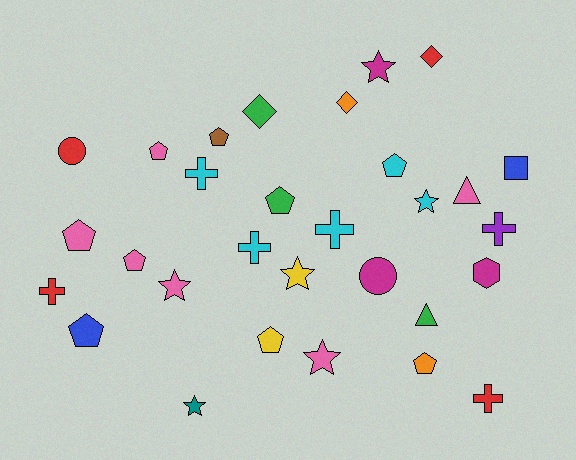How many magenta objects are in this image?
There are 3 magenta objects.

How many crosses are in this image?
There are 6 crosses.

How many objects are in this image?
There are 30 objects.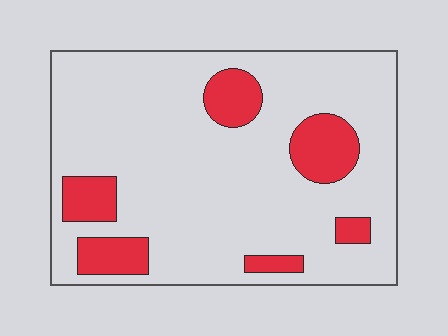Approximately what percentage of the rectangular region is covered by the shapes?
Approximately 15%.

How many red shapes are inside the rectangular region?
6.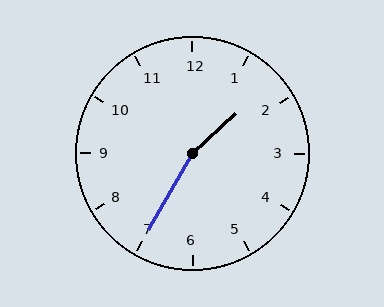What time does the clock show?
1:35.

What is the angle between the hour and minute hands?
Approximately 162 degrees.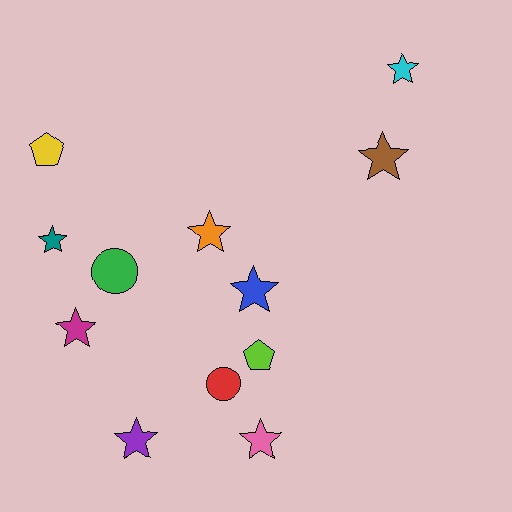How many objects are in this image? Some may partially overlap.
There are 12 objects.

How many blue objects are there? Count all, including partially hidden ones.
There is 1 blue object.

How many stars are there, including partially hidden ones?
There are 8 stars.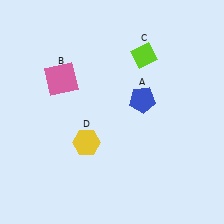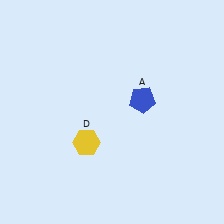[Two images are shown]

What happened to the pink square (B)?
The pink square (B) was removed in Image 2. It was in the top-left area of Image 1.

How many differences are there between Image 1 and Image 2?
There are 2 differences between the two images.